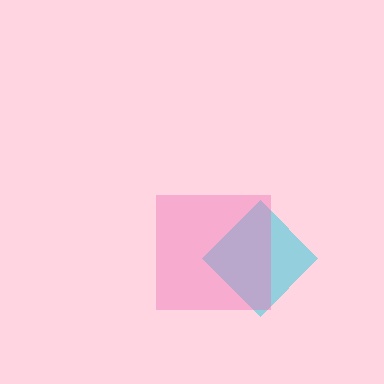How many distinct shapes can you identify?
There are 2 distinct shapes: a cyan diamond, a pink square.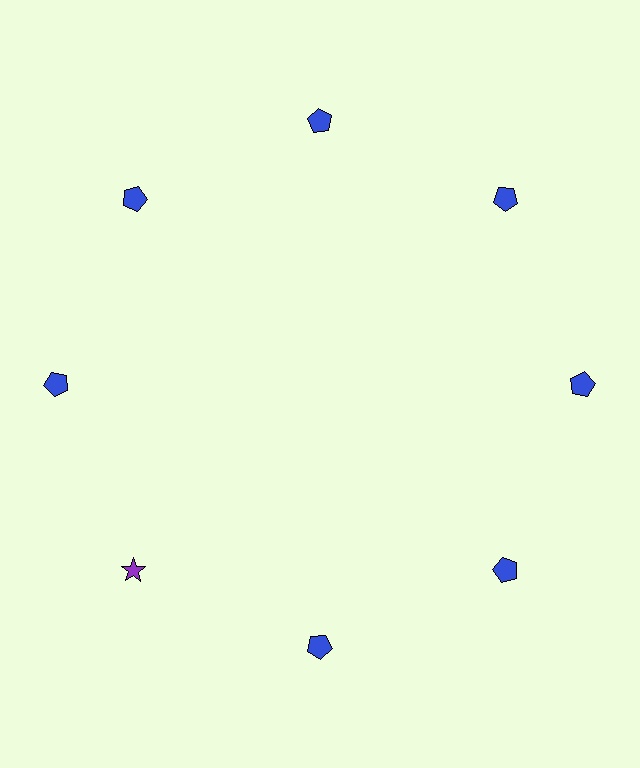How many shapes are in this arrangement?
There are 8 shapes arranged in a ring pattern.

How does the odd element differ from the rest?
It differs in both color (purple instead of blue) and shape (star instead of pentagon).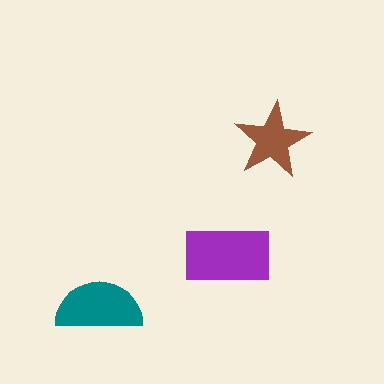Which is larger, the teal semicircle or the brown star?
The teal semicircle.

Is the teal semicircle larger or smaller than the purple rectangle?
Smaller.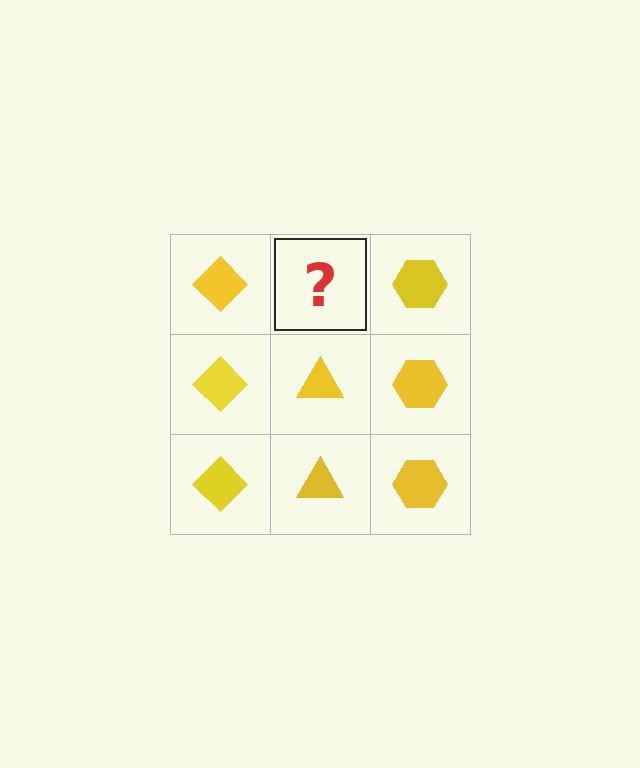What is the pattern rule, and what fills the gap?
The rule is that each column has a consistent shape. The gap should be filled with a yellow triangle.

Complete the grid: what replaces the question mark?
The question mark should be replaced with a yellow triangle.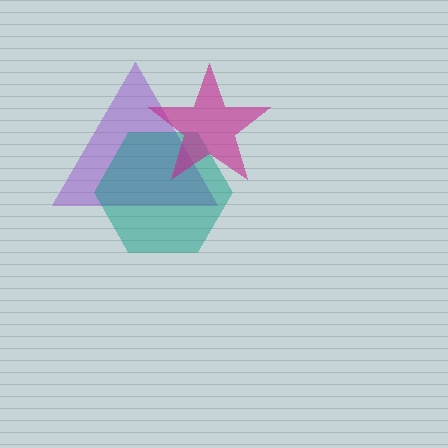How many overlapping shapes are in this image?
There are 3 overlapping shapes in the image.